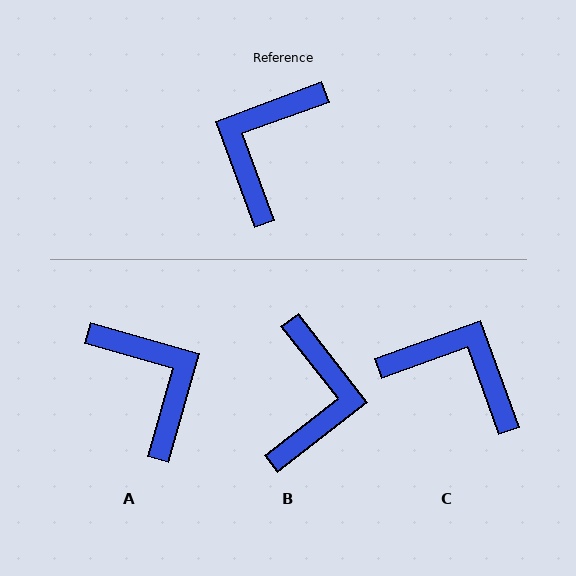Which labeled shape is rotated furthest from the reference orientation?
B, about 162 degrees away.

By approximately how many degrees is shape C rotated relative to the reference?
Approximately 91 degrees clockwise.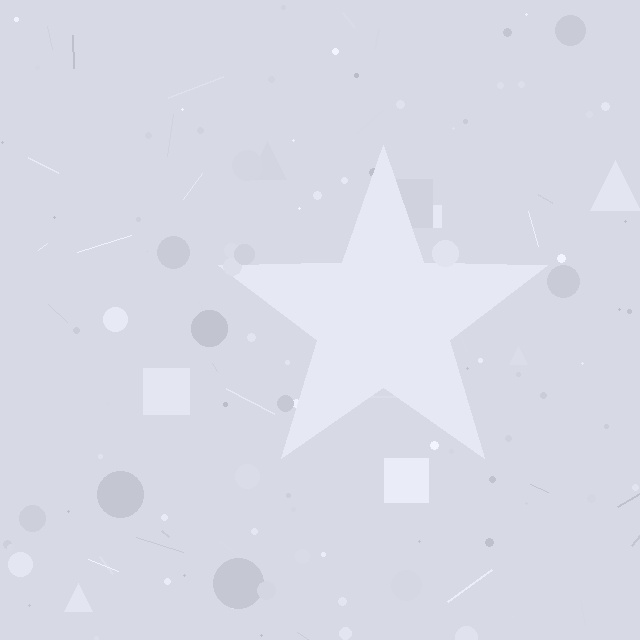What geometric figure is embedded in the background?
A star is embedded in the background.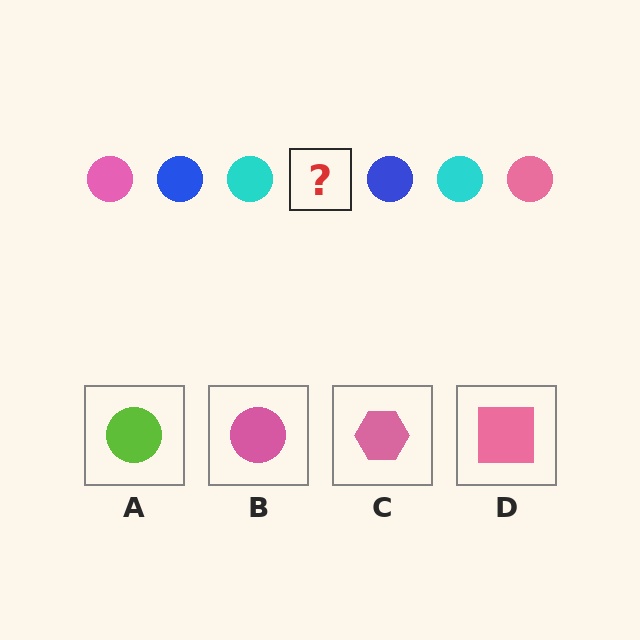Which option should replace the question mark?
Option B.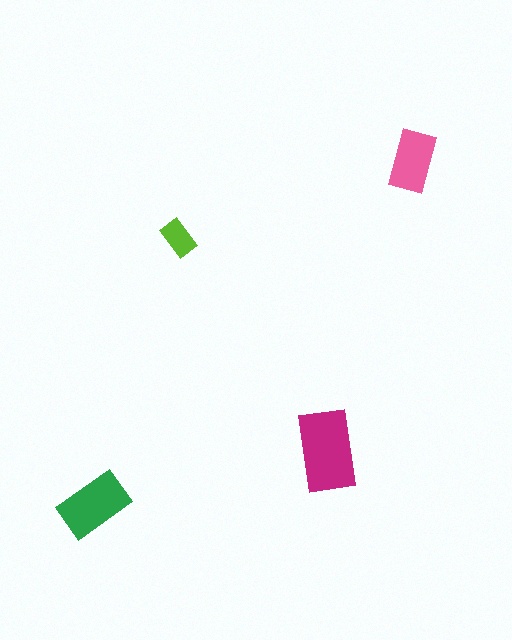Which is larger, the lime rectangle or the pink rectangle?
The pink one.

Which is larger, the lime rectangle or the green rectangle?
The green one.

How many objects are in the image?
There are 4 objects in the image.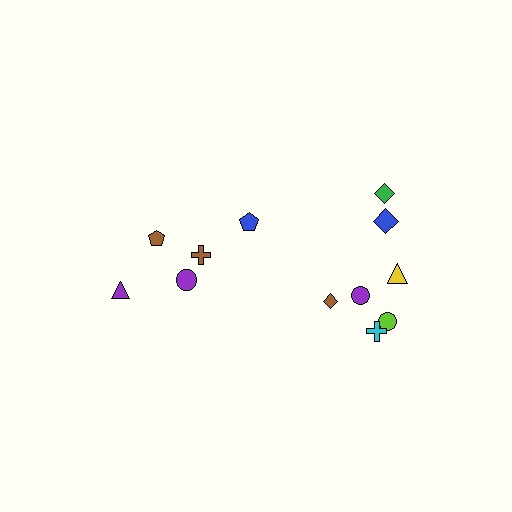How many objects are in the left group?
There are 4 objects.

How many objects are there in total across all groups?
There are 12 objects.